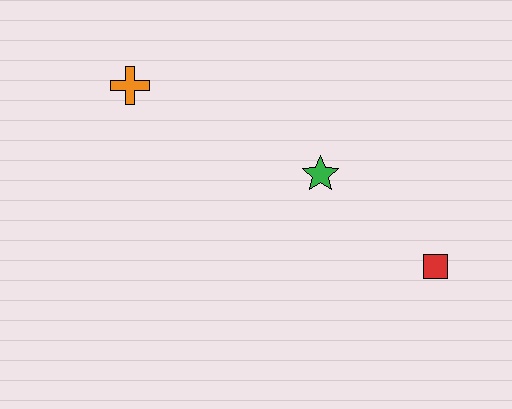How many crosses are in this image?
There is 1 cross.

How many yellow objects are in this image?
There are no yellow objects.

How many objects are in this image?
There are 3 objects.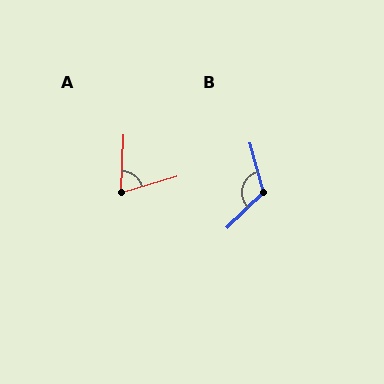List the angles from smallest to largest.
A (71°), B (119°).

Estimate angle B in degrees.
Approximately 119 degrees.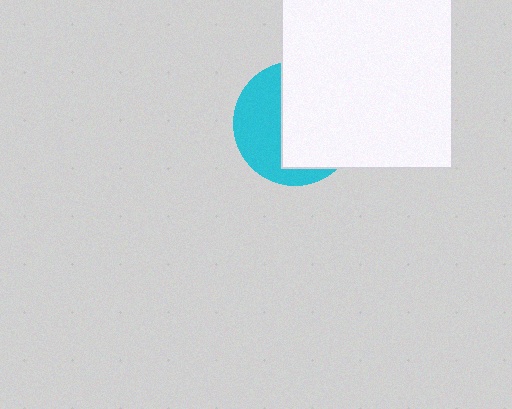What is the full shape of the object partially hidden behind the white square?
The partially hidden object is a cyan circle.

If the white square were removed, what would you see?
You would see the complete cyan circle.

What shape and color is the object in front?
The object in front is a white square.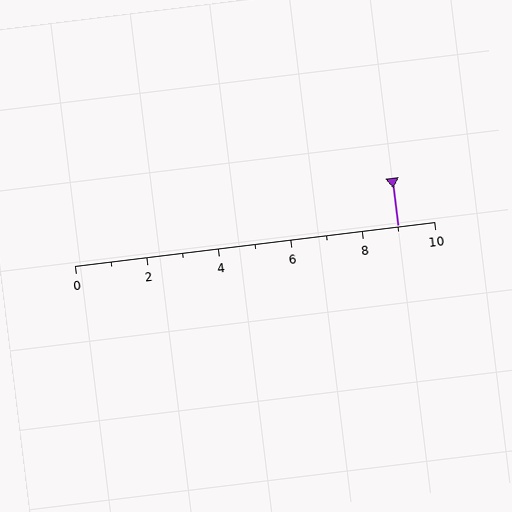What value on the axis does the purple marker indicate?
The marker indicates approximately 9.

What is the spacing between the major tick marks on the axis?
The major ticks are spaced 2 apart.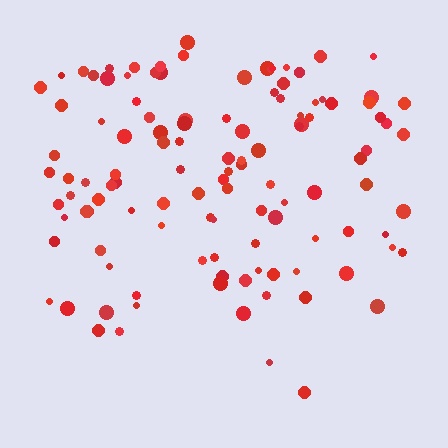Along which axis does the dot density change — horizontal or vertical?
Vertical.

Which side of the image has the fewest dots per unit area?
The bottom.